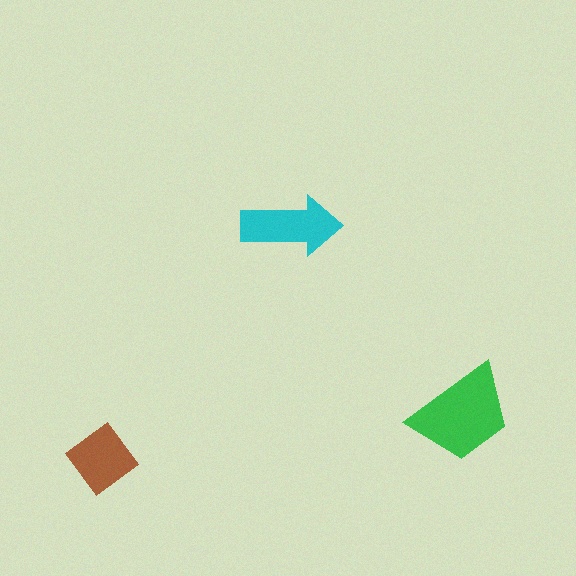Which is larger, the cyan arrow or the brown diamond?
The cyan arrow.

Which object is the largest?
The green trapezoid.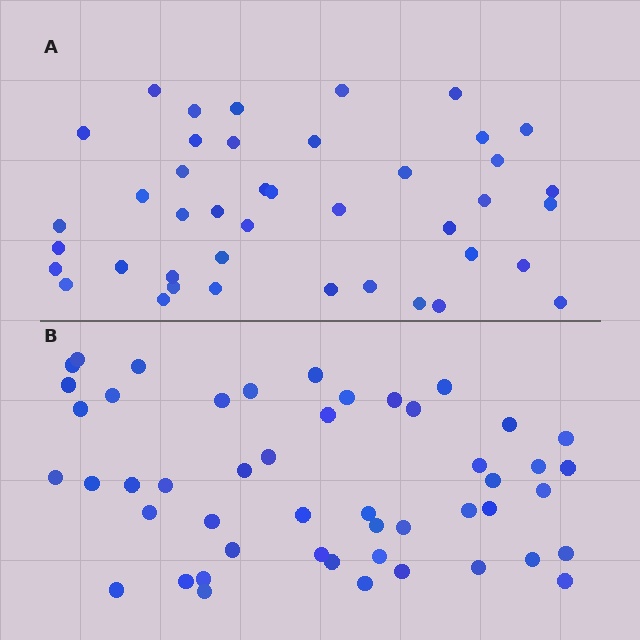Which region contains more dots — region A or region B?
Region B (the bottom region) has more dots.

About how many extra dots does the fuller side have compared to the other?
Region B has roughly 8 or so more dots than region A.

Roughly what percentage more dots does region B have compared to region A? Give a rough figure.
About 15% more.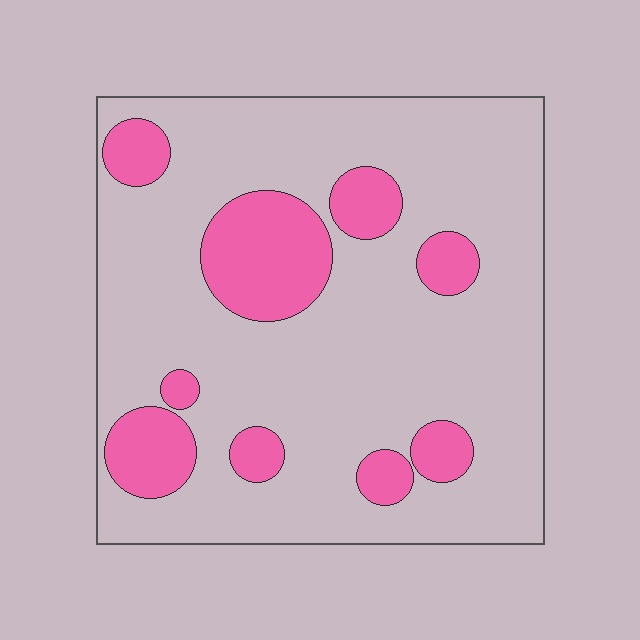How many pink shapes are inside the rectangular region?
9.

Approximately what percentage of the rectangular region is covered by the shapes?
Approximately 20%.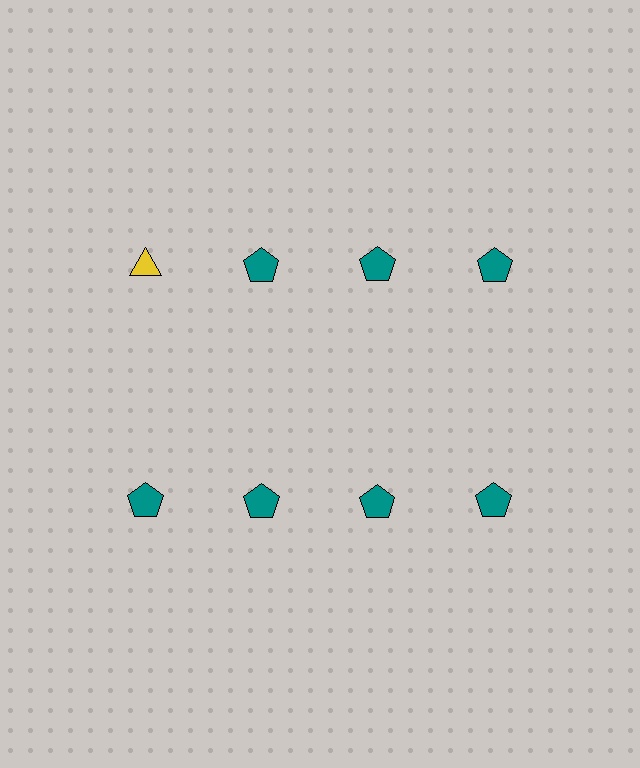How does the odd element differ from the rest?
It differs in both color (yellow instead of teal) and shape (triangle instead of pentagon).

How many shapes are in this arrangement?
There are 8 shapes arranged in a grid pattern.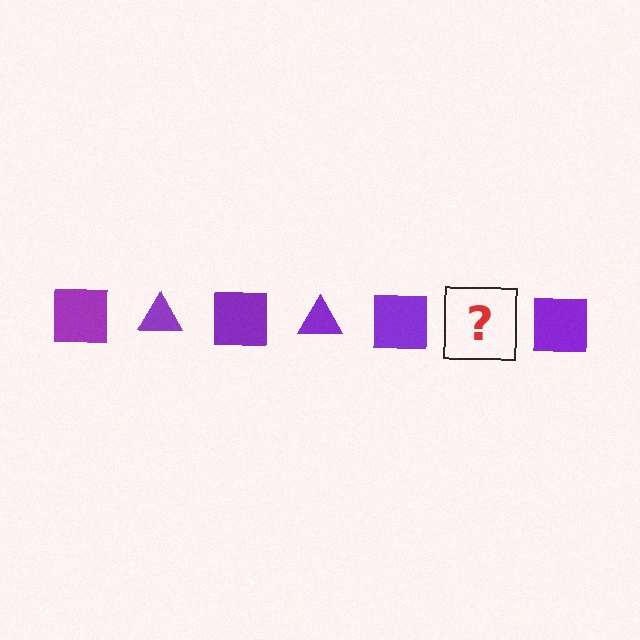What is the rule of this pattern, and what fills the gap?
The rule is that the pattern cycles through square, triangle shapes in purple. The gap should be filled with a purple triangle.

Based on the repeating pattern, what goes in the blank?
The blank should be a purple triangle.